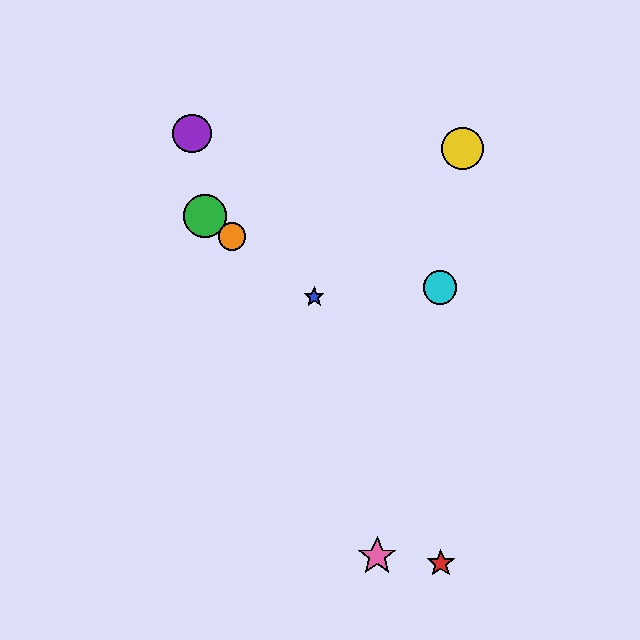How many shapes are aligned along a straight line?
3 shapes (the blue star, the green circle, the orange circle) are aligned along a straight line.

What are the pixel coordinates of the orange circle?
The orange circle is at (232, 236).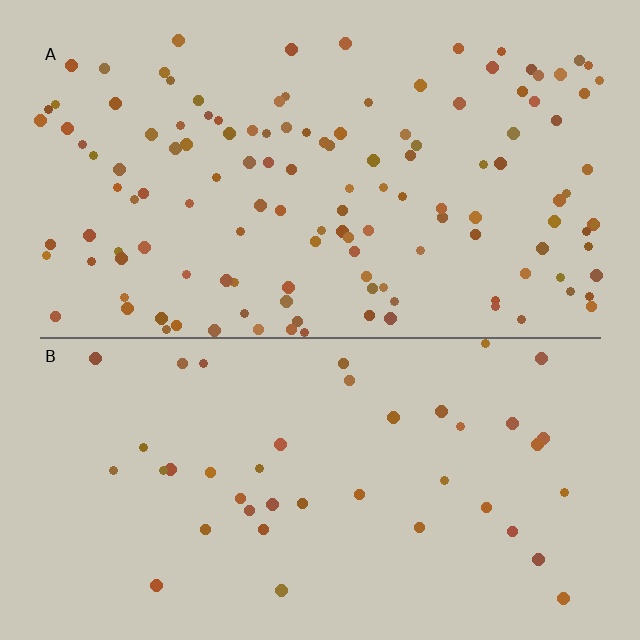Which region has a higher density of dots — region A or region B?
A (the top).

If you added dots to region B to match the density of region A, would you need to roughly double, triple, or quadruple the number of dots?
Approximately triple.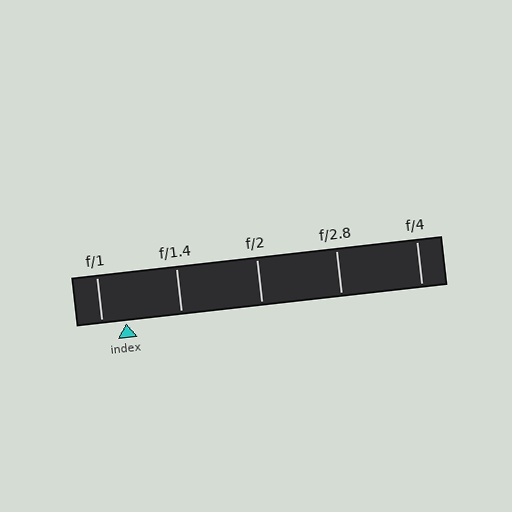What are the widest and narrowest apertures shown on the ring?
The widest aperture shown is f/1 and the narrowest is f/4.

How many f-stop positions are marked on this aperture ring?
There are 5 f-stop positions marked.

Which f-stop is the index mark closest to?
The index mark is closest to f/1.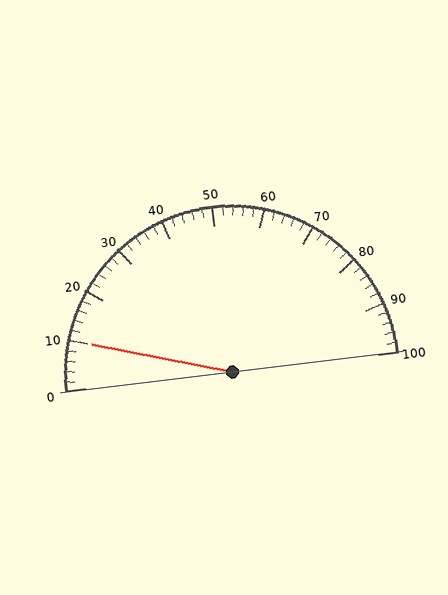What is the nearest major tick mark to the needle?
The nearest major tick mark is 10.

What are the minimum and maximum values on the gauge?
The gauge ranges from 0 to 100.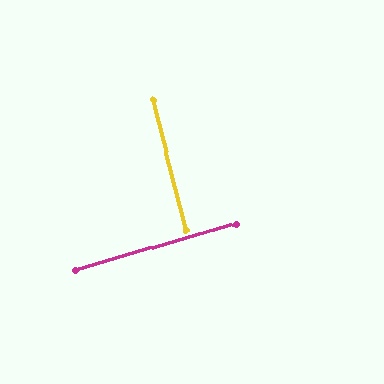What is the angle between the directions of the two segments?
Approximately 88 degrees.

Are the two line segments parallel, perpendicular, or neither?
Perpendicular — they meet at approximately 88°.